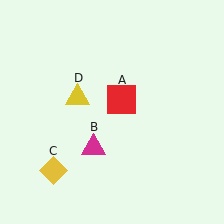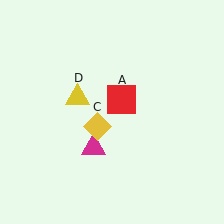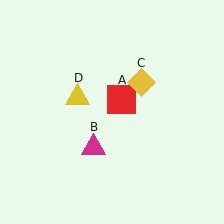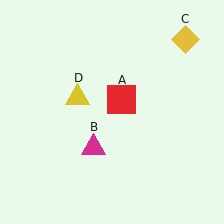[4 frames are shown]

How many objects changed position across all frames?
1 object changed position: yellow diamond (object C).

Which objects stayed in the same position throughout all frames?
Red square (object A) and magenta triangle (object B) and yellow triangle (object D) remained stationary.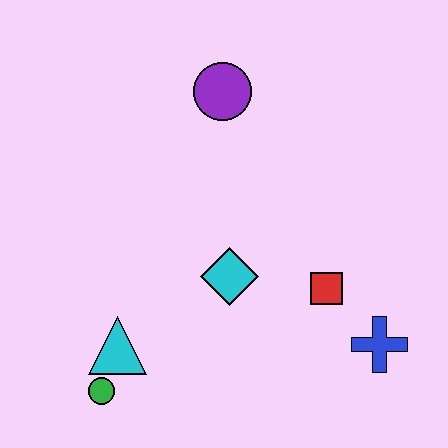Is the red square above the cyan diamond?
No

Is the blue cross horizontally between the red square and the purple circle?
No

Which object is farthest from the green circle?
The purple circle is farthest from the green circle.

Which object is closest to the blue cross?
The red square is closest to the blue cross.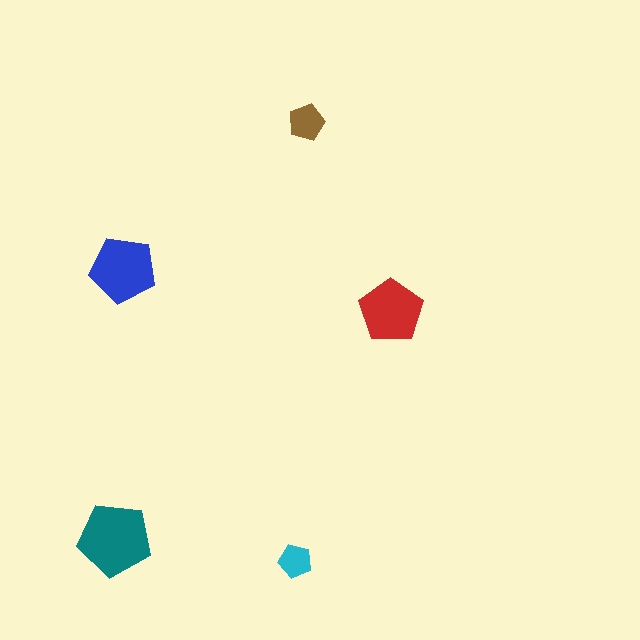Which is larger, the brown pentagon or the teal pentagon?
The teal one.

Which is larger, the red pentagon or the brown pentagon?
The red one.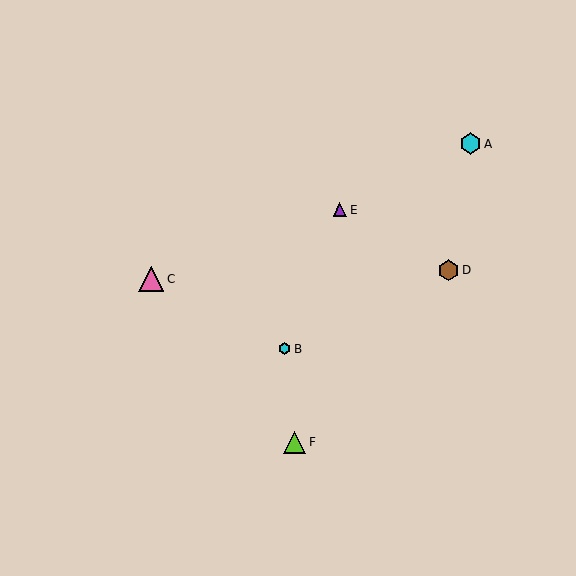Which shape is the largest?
The pink triangle (labeled C) is the largest.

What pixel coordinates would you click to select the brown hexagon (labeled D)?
Click at (449, 270) to select the brown hexagon D.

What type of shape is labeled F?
Shape F is a lime triangle.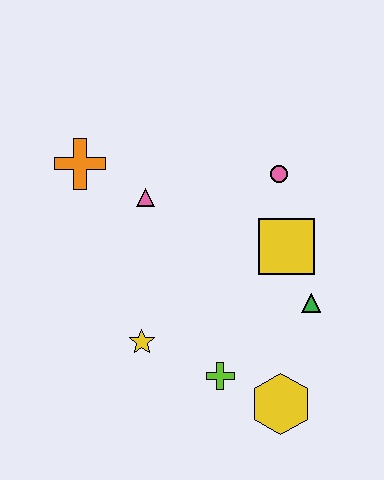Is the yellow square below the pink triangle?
Yes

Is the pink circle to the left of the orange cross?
No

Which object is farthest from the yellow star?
The pink circle is farthest from the yellow star.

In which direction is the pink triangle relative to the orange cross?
The pink triangle is to the right of the orange cross.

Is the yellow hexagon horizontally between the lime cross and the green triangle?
Yes